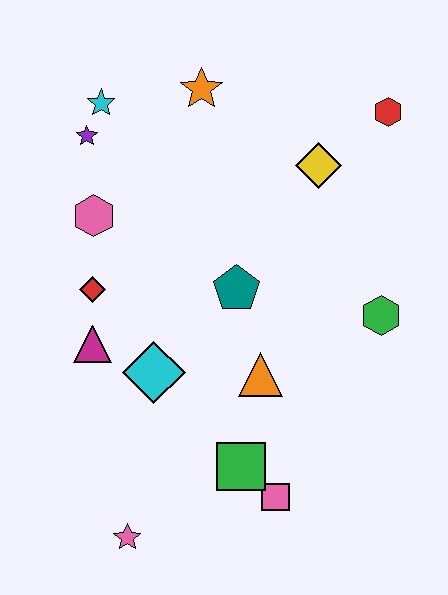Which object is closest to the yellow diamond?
The red hexagon is closest to the yellow diamond.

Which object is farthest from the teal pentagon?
The pink star is farthest from the teal pentagon.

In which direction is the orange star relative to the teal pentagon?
The orange star is above the teal pentagon.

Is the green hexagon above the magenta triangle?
Yes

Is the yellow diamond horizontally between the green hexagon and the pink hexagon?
Yes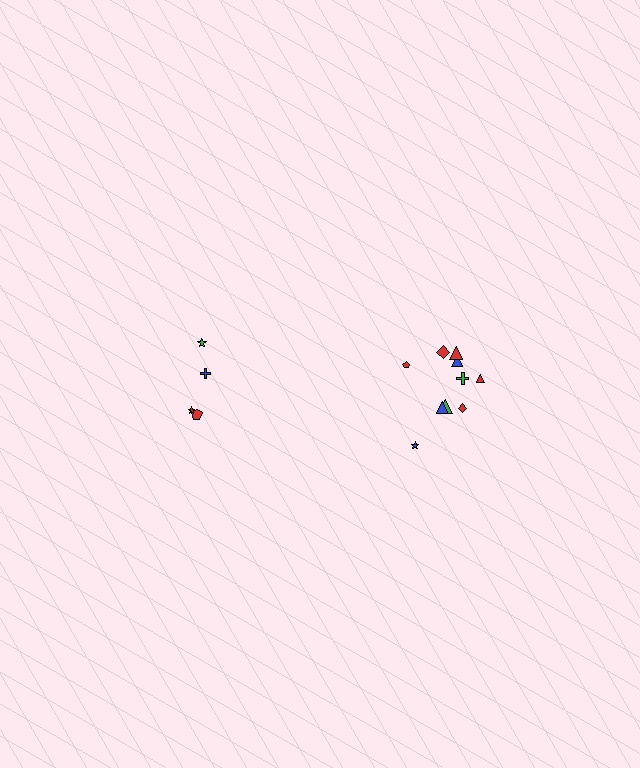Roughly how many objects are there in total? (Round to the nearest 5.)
Roughly 15 objects in total.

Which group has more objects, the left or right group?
The right group.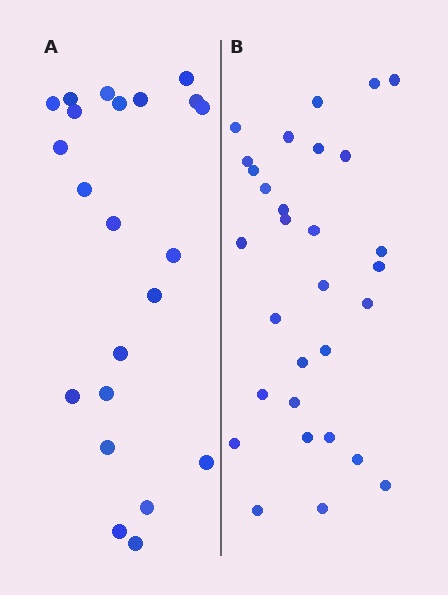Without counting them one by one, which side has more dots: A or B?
Region B (the right region) has more dots.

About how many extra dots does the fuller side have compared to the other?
Region B has roughly 8 or so more dots than region A.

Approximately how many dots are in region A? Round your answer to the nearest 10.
About 20 dots. (The exact count is 22, which rounds to 20.)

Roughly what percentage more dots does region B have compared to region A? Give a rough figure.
About 35% more.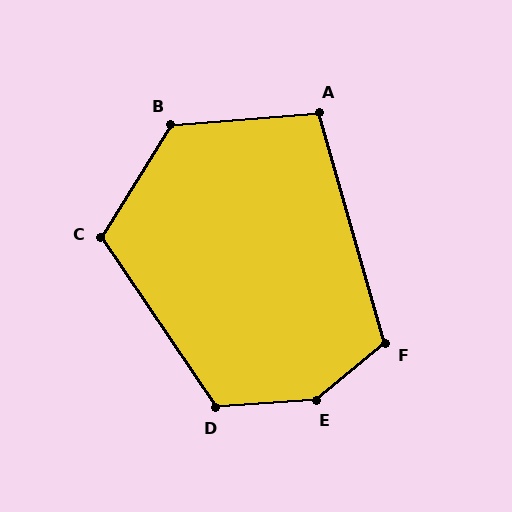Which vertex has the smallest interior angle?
A, at approximately 101 degrees.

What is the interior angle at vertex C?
Approximately 114 degrees (obtuse).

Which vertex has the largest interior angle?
E, at approximately 145 degrees.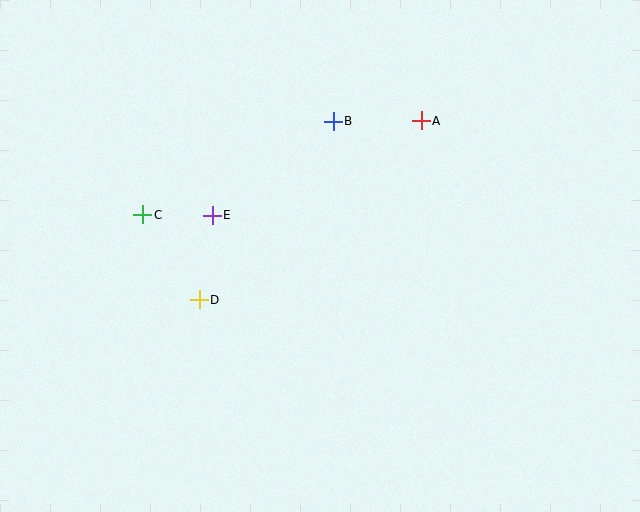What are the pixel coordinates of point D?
Point D is at (199, 300).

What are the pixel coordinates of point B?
Point B is at (333, 121).